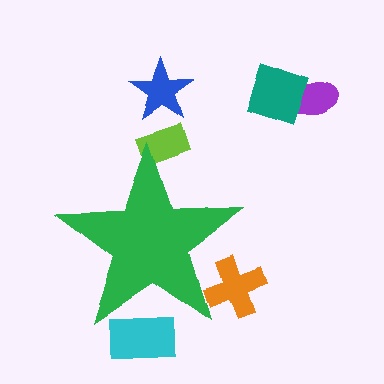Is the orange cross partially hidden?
Yes, the orange cross is partially hidden behind the green star.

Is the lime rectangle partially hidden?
Yes, the lime rectangle is partially hidden behind the green star.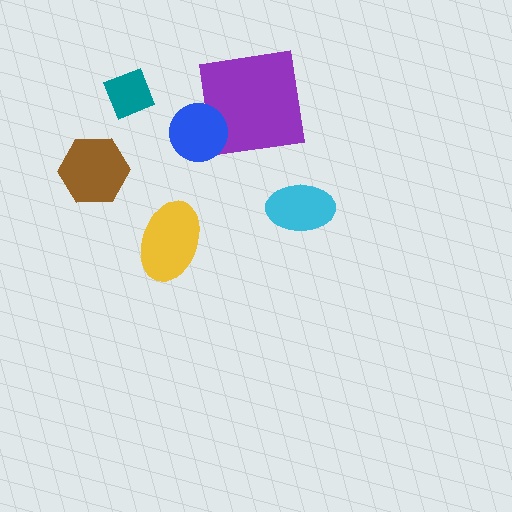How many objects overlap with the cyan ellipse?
0 objects overlap with the cyan ellipse.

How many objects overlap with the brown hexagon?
0 objects overlap with the brown hexagon.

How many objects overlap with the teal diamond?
0 objects overlap with the teal diamond.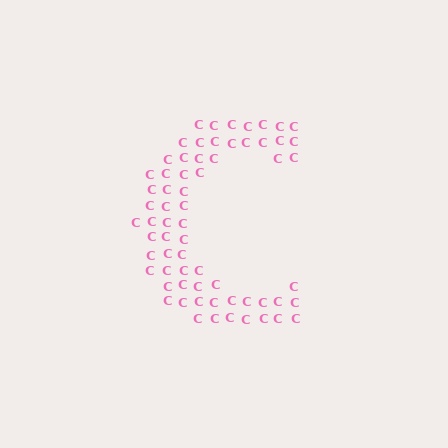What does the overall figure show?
The overall figure shows the letter C.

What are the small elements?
The small elements are letter C's.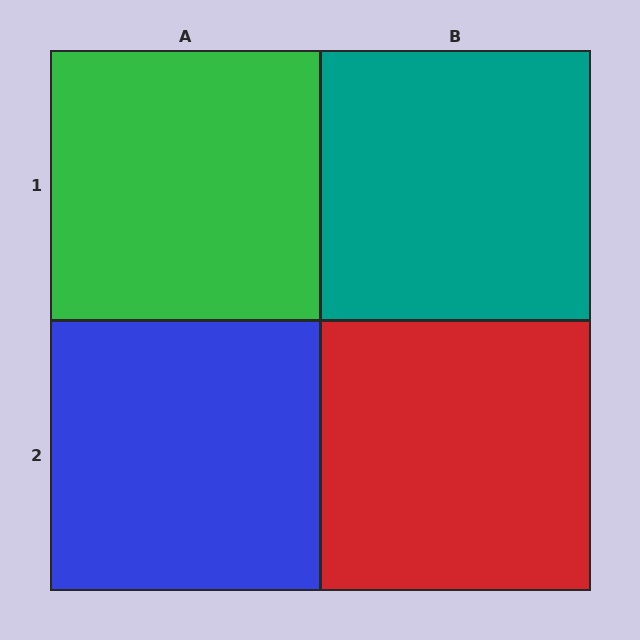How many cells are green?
1 cell is green.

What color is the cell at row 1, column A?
Green.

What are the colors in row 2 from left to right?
Blue, red.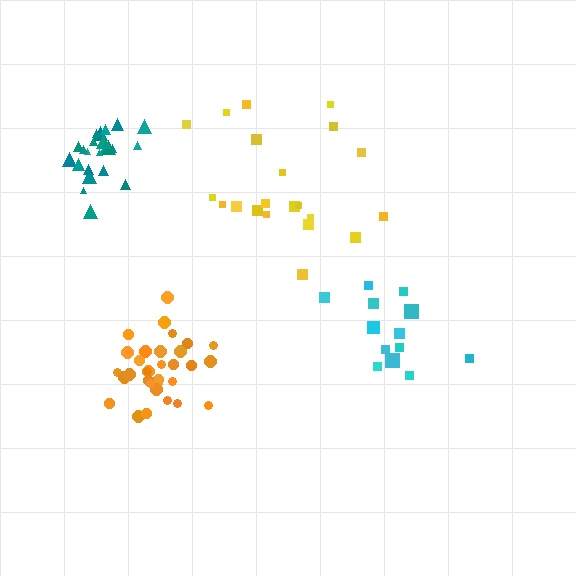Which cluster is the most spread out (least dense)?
Yellow.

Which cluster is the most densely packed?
Teal.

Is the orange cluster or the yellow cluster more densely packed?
Orange.